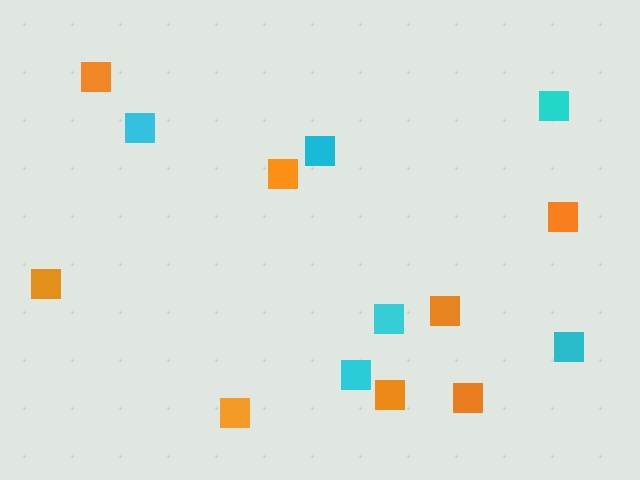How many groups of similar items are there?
There are 2 groups: one group of cyan squares (6) and one group of orange squares (8).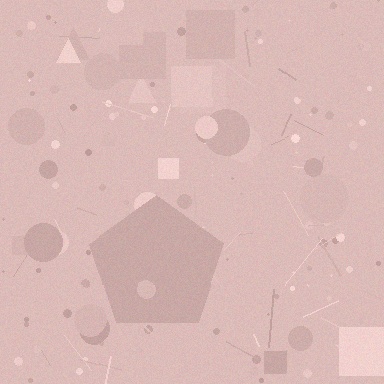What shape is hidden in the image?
A pentagon is hidden in the image.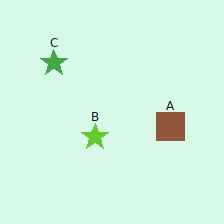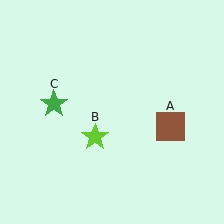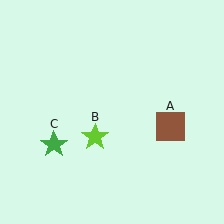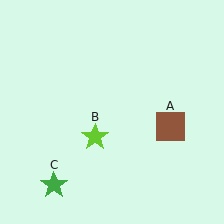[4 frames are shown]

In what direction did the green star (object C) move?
The green star (object C) moved down.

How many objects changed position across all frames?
1 object changed position: green star (object C).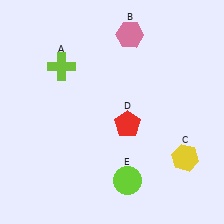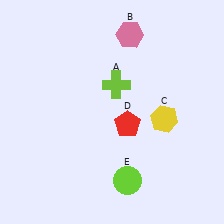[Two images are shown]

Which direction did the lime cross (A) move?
The lime cross (A) moved right.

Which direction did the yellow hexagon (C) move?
The yellow hexagon (C) moved up.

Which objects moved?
The objects that moved are: the lime cross (A), the yellow hexagon (C).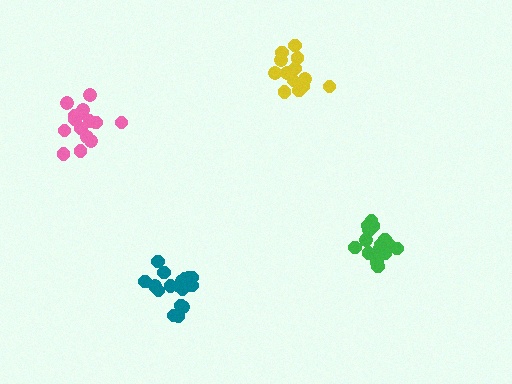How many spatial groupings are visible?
There are 4 spatial groupings.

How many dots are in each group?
Group 1: 19 dots, Group 2: 14 dots, Group 3: 18 dots, Group 4: 15 dots (66 total).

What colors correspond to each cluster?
The clusters are colored: green, yellow, teal, pink.